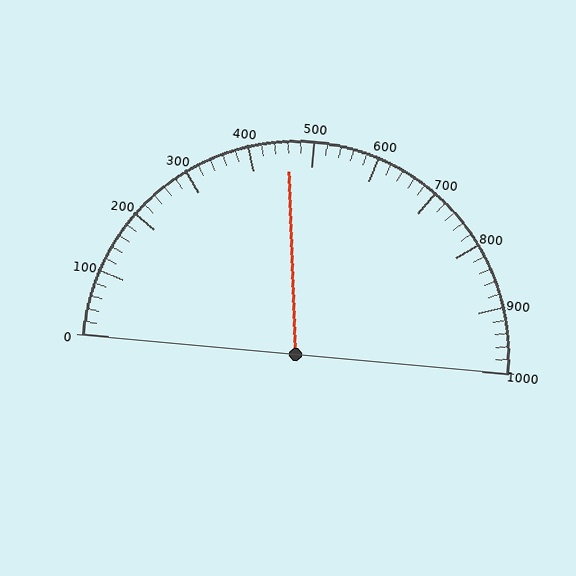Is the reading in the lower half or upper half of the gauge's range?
The reading is in the lower half of the range (0 to 1000).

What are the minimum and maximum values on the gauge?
The gauge ranges from 0 to 1000.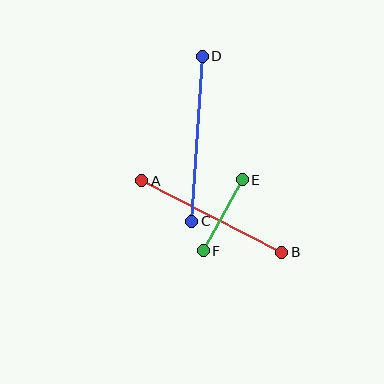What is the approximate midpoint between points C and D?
The midpoint is at approximately (197, 139) pixels.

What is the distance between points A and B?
The distance is approximately 157 pixels.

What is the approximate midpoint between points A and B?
The midpoint is at approximately (212, 216) pixels.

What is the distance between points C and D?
The distance is approximately 165 pixels.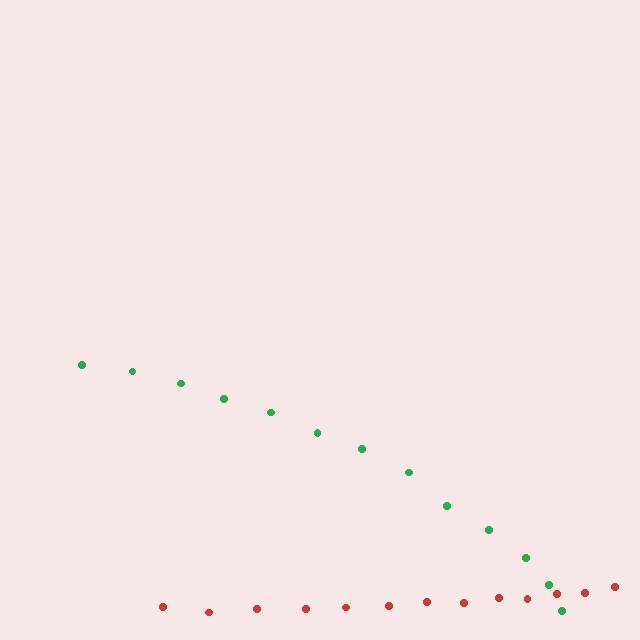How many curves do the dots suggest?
There are 2 distinct paths.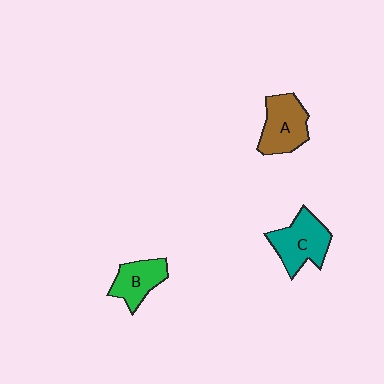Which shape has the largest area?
Shape C (teal).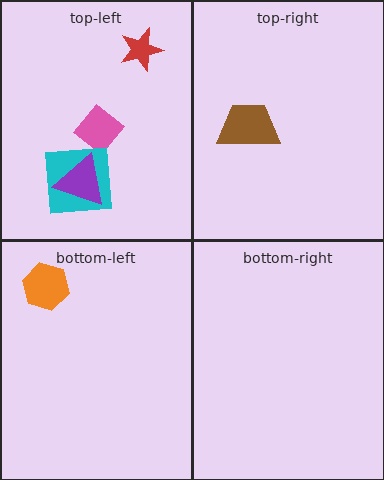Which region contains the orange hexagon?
The bottom-left region.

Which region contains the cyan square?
The top-left region.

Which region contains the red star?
The top-left region.